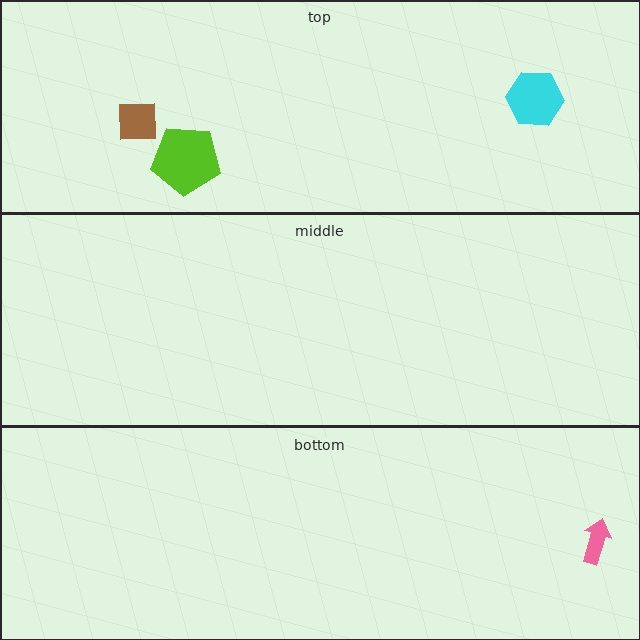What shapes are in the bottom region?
The pink arrow.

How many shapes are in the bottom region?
1.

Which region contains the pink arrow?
The bottom region.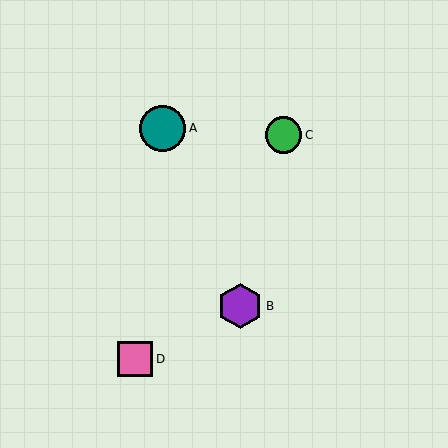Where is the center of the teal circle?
The center of the teal circle is at (163, 129).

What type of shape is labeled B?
Shape B is a purple hexagon.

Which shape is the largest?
The teal circle (labeled A) is the largest.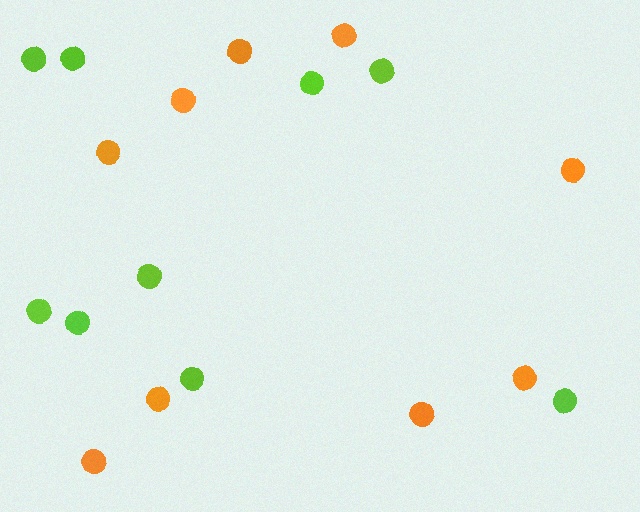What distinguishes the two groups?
There are 2 groups: one group of orange circles (9) and one group of lime circles (9).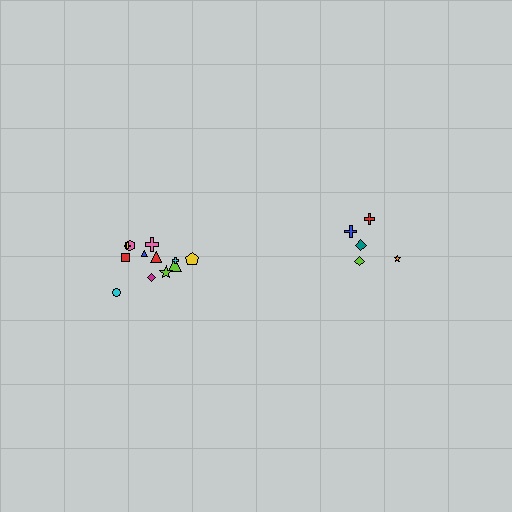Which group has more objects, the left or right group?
The left group.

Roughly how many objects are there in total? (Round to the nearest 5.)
Roughly 15 objects in total.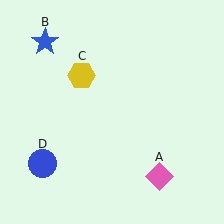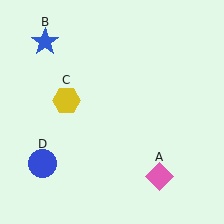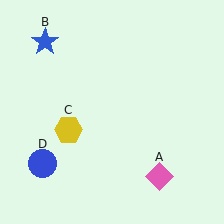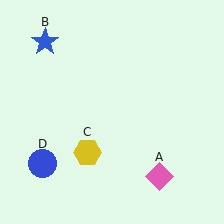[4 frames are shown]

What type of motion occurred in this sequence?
The yellow hexagon (object C) rotated counterclockwise around the center of the scene.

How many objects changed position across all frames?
1 object changed position: yellow hexagon (object C).